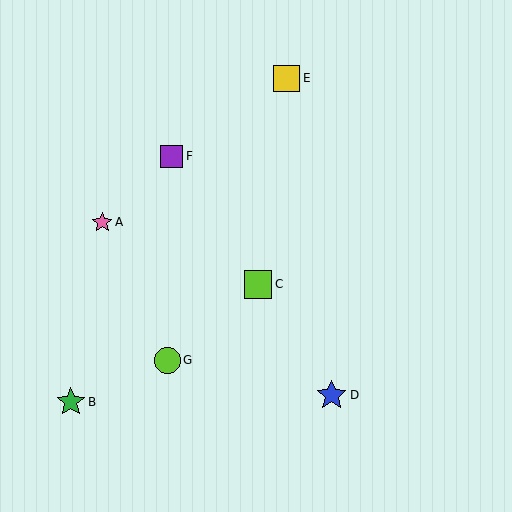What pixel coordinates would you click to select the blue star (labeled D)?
Click at (332, 395) to select the blue star D.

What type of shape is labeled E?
Shape E is a yellow square.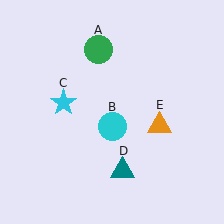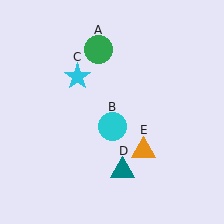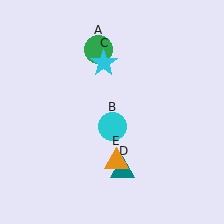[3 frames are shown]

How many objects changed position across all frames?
2 objects changed position: cyan star (object C), orange triangle (object E).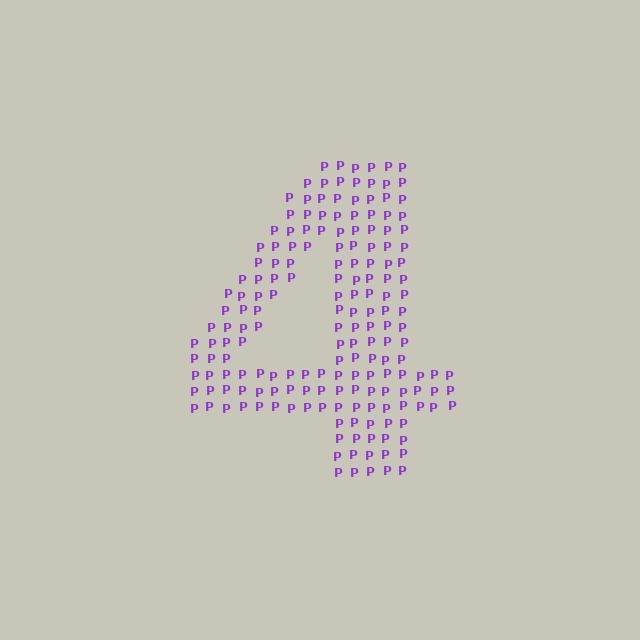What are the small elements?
The small elements are letter P's.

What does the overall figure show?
The overall figure shows the digit 4.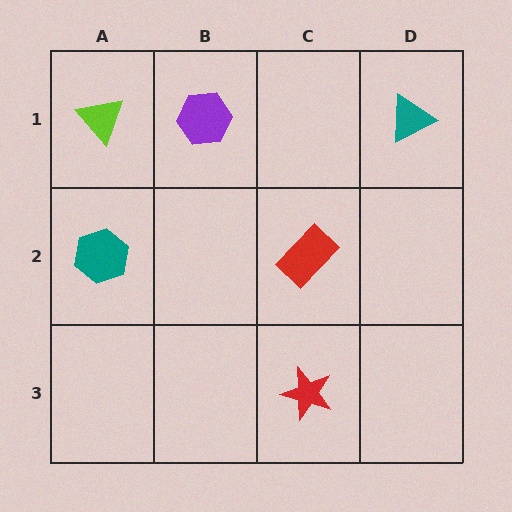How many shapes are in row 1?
3 shapes.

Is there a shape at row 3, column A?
No, that cell is empty.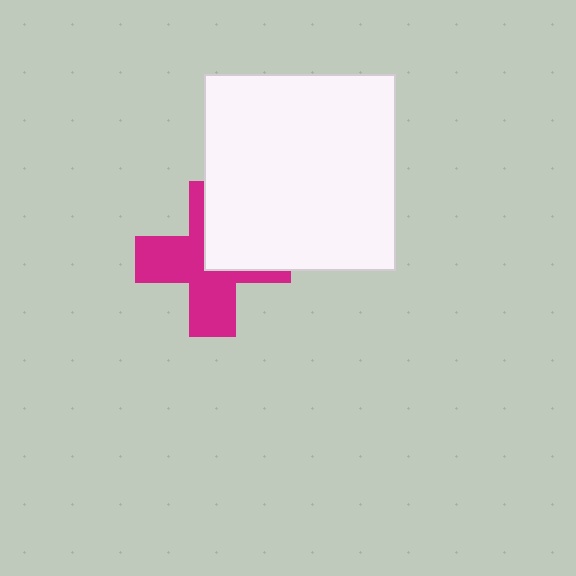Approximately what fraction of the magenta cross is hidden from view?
Roughly 39% of the magenta cross is hidden behind the white rectangle.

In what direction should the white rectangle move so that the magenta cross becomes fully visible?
The white rectangle should move toward the upper-right. That is the shortest direction to clear the overlap and leave the magenta cross fully visible.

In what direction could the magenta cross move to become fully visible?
The magenta cross could move toward the lower-left. That would shift it out from behind the white rectangle entirely.